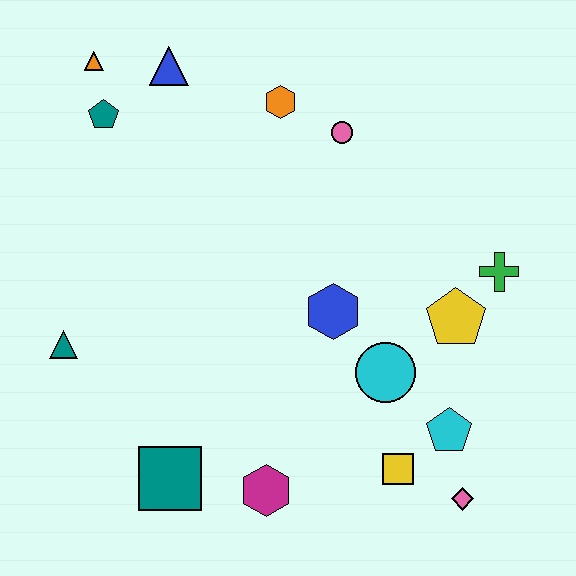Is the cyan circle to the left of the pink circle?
No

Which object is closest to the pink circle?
The orange hexagon is closest to the pink circle.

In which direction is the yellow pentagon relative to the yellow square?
The yellow pentagon is above the yellow square.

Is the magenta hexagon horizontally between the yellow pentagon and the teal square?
Yes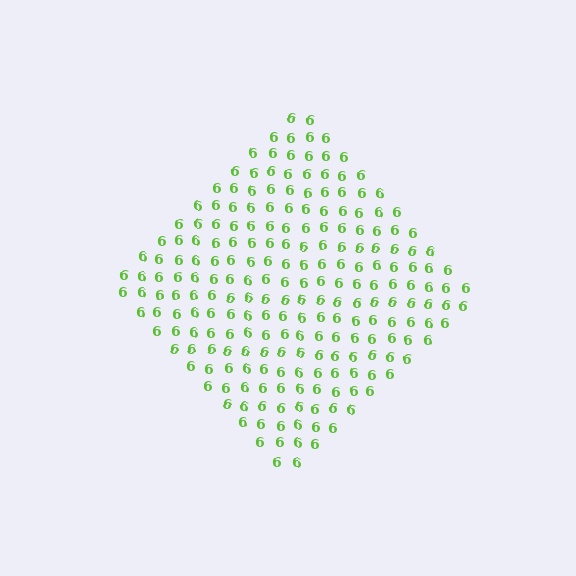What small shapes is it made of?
It is made of small digit 6's.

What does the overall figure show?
The overall figure shows a diamond.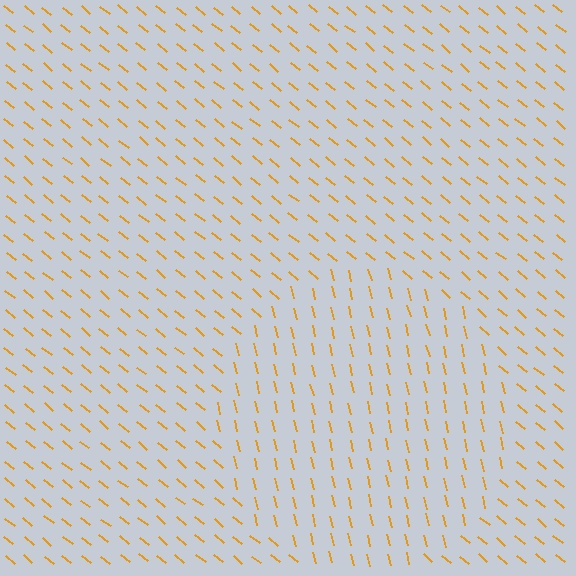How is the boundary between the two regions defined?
The boundary is defined purely by a change in line orientation (approximately 38 degrees difference). All lines are the same color and thickness.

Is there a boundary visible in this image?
Yes, there is a texture boundary formed by a change in line orientation.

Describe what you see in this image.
The image is filled with small orange line segments. A circle region in the image has lines oriented differently from the surrounding lines, creating a visible texture boundary.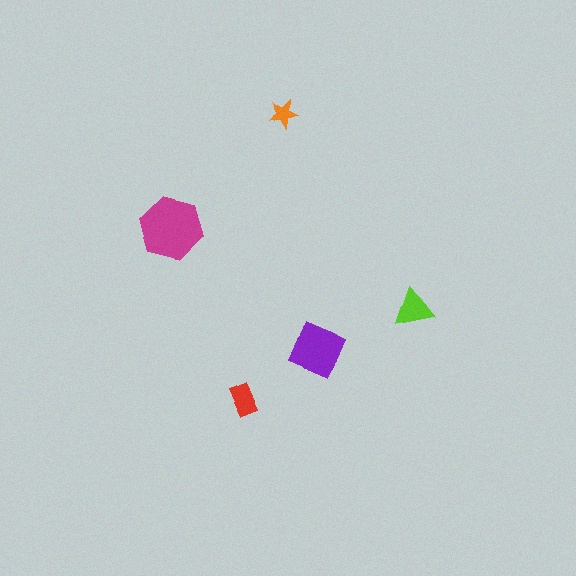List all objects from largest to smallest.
The magenta hexagon, the purple diamond, the lime triangle, the red rectangle, the orange star.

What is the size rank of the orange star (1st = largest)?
5th.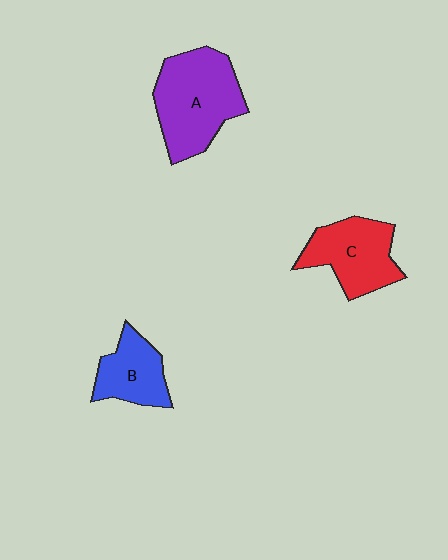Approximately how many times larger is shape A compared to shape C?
Approximately 1.3 times.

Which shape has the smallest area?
Shape B (blue).